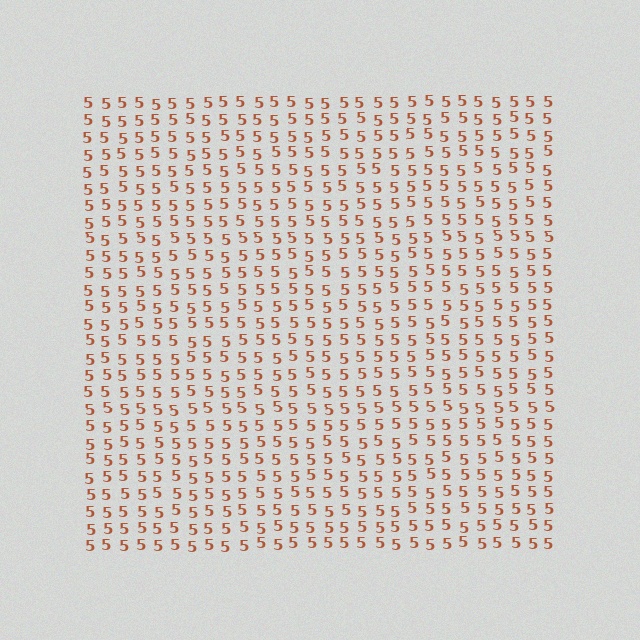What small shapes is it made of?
It is made of small digit 5's.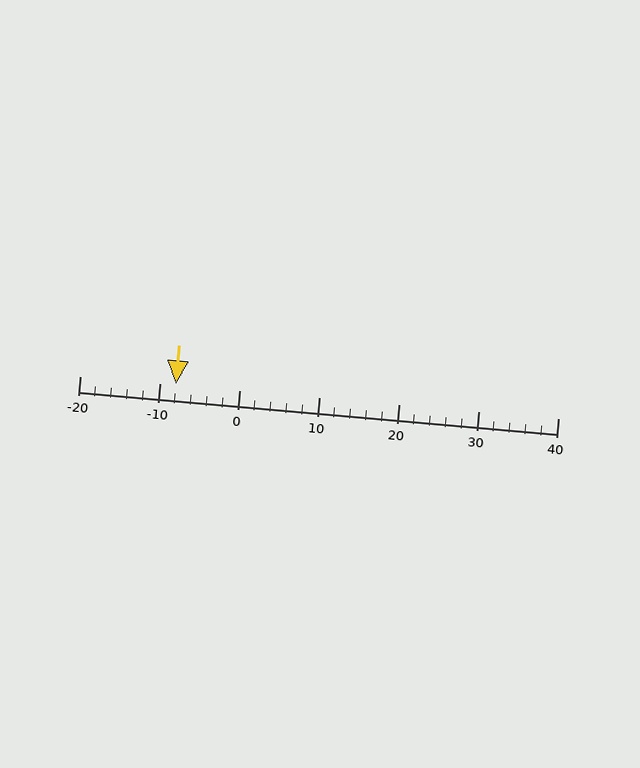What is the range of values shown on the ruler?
The ruler shows values from -20 to 40.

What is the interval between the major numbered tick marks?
The major tick marks are spaced 10 units apart.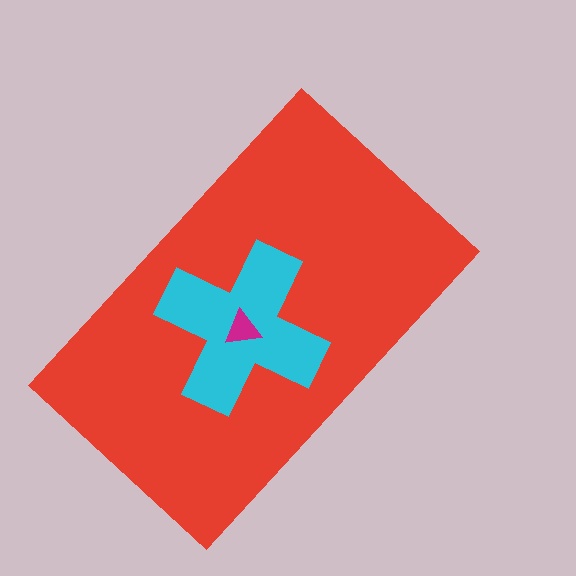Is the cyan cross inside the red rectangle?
Yes.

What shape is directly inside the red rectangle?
The cyan cross.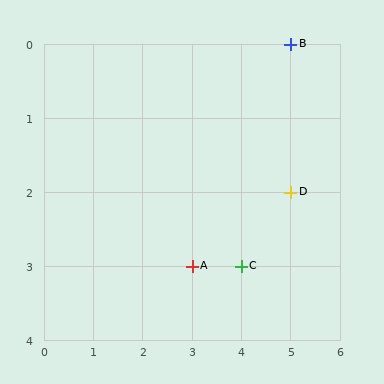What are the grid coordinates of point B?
Point B is at grid coordinates (5, 0).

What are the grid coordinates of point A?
Point A is at grid coordinates (3, 3).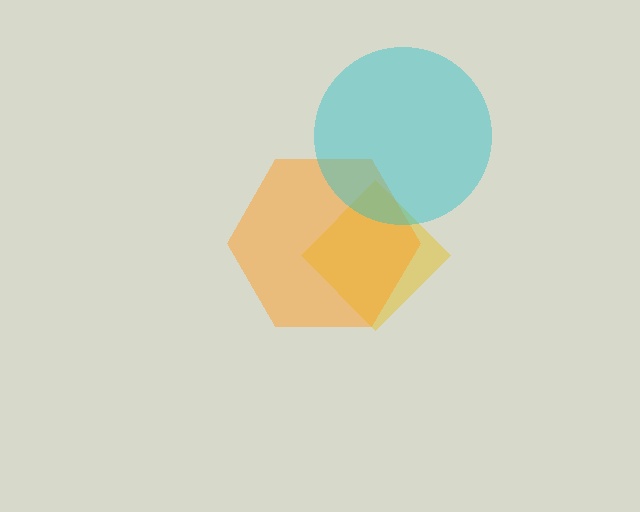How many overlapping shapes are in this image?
There are 3 overlapping shapes in the image.